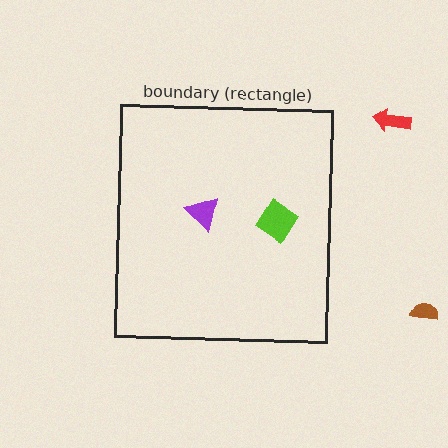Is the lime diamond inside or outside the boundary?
Inside.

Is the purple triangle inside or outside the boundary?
Inside.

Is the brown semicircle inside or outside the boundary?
Outside.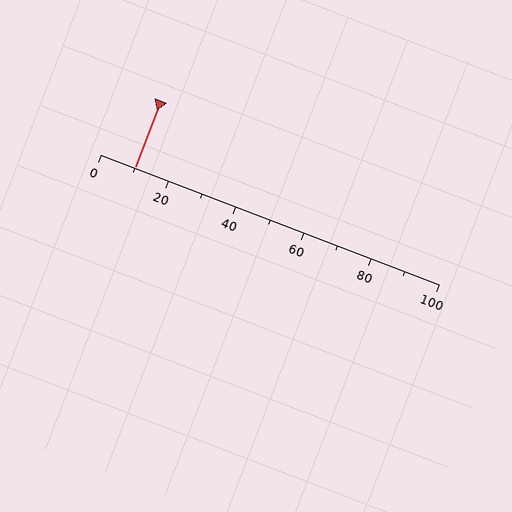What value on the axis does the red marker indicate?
The marker indicates approximately 10.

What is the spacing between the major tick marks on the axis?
The major ticks are spaced 20 apart.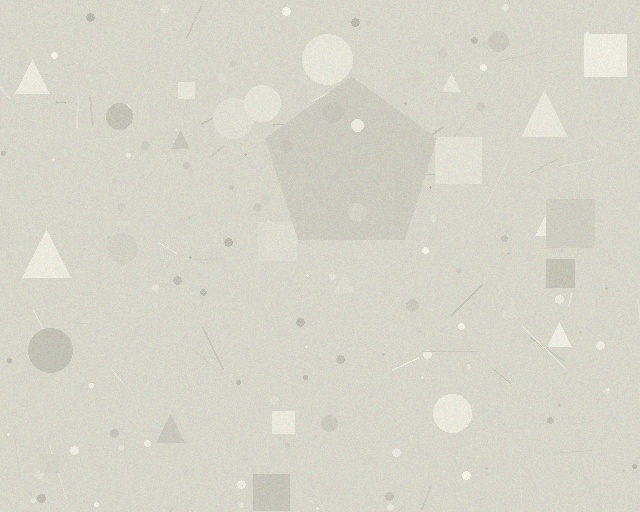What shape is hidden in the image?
A pentagon is hidden in the image.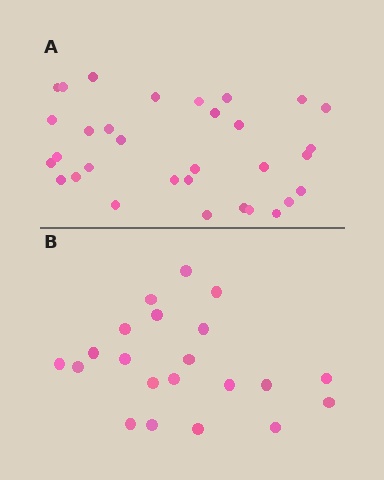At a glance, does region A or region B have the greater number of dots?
Region A (the top region) has more dots.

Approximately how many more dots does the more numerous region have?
Region A has roughly 12 or so more dots than region B.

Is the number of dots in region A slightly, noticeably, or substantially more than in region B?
Region A has substantially more. The ratio is roughly 1.5 to 1.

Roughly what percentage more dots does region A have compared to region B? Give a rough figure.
About 50% more.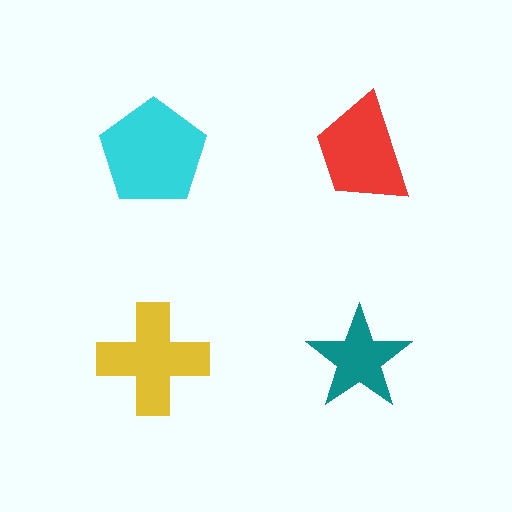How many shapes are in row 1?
2 shapes.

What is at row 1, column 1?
A cyan pentagon.